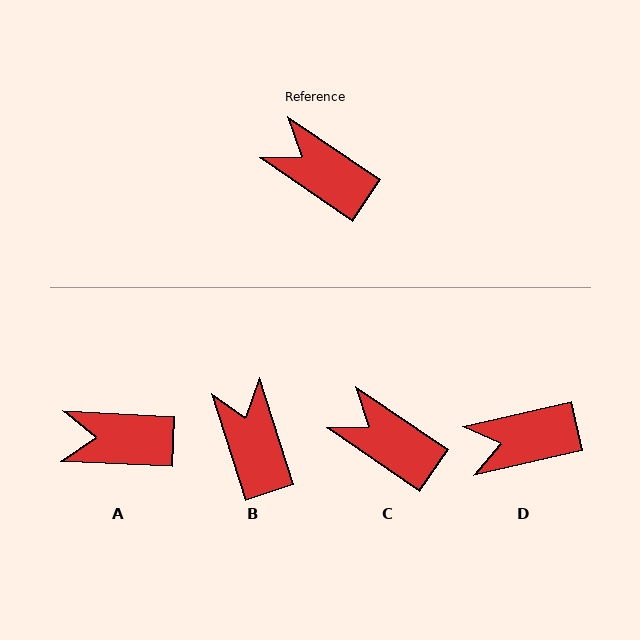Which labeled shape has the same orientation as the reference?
C.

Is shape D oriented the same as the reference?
No, it is off by about 47 degrees.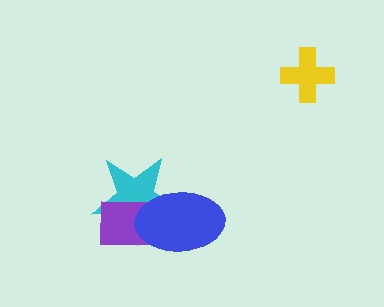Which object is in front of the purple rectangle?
The blue ellipse is in front of the purple rectangle.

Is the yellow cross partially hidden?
No, no other shape covers it.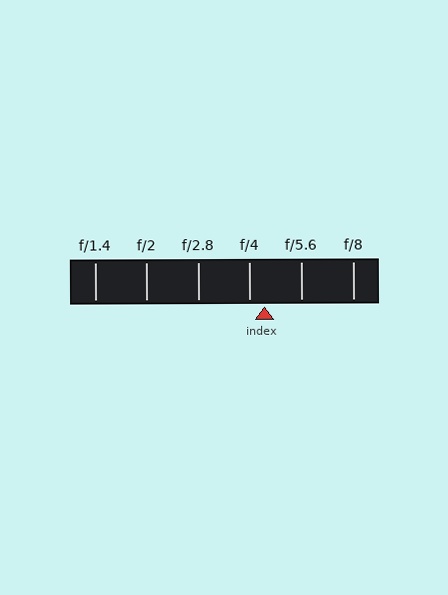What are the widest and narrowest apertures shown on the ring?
The widest aperture shown is f/1.4 and the narrowest is f/8.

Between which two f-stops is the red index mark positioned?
The index mark is between f/4 and f/5.6.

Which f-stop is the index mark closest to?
The index mark is closest to f/4.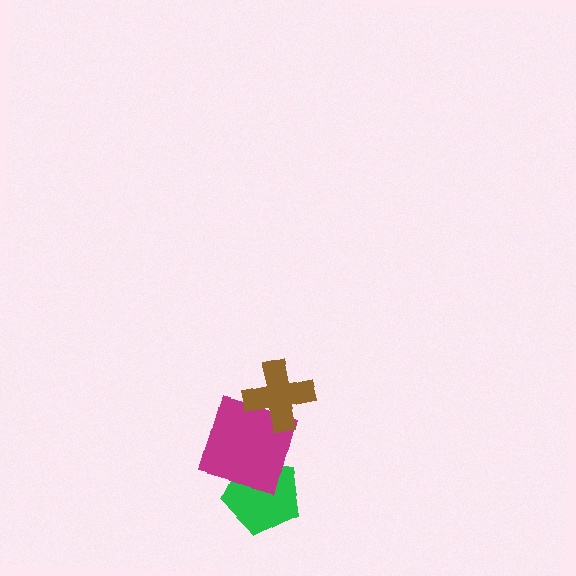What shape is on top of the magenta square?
The brown cross is on top of the magenta square.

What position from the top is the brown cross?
The brown cross is 1st from the top.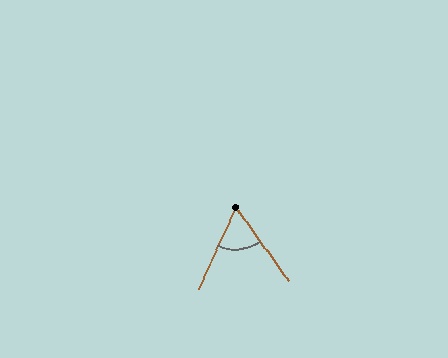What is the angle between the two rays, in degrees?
Approximately 60 degrees.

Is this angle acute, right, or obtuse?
It is acute.